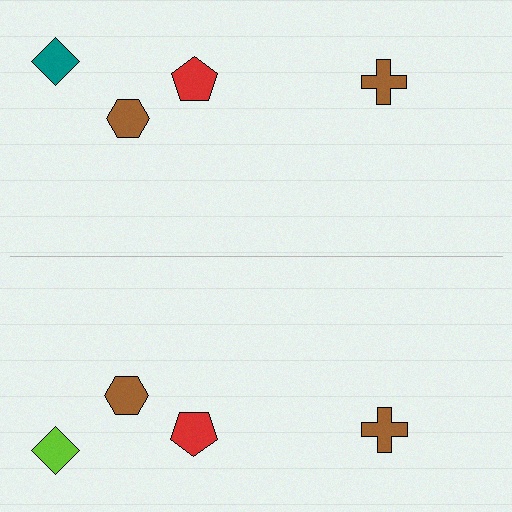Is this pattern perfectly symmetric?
No, the pattern is not perfectly symmetric. The lime diamond on the bottom side breaks the symmetry — its mirror counterpart is teal.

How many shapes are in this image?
There are 8 shapes in this image.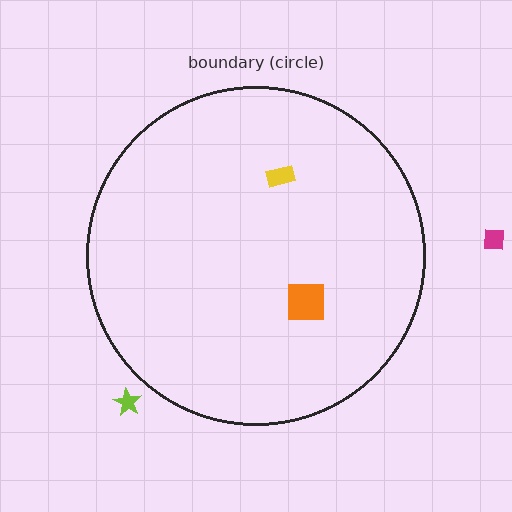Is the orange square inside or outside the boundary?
Inside.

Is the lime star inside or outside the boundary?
Outside.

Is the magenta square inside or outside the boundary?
Outside.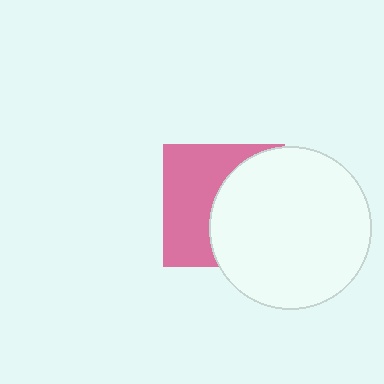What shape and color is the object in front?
The object in front is a white circle.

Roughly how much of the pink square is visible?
About half of it is visible (roughly 49%).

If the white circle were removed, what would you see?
You would see the complete pink square.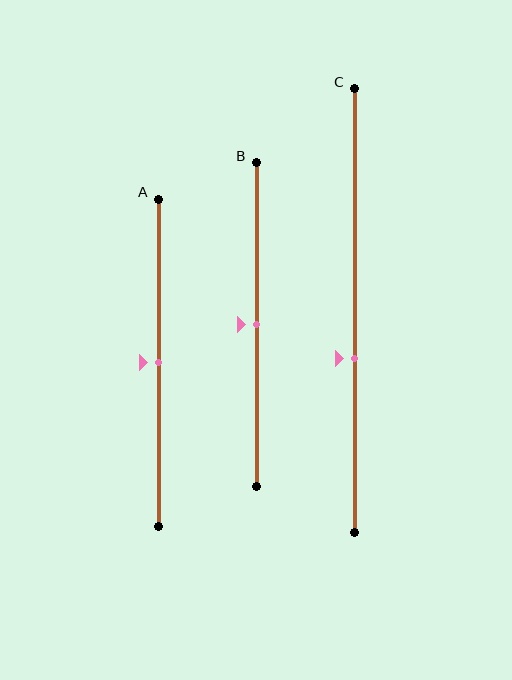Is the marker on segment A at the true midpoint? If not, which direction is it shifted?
Yes, the marker on segment A is at the true midpoint.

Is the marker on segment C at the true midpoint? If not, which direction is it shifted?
No, the marker on segment C is shifted downward by about 11% of the segment length.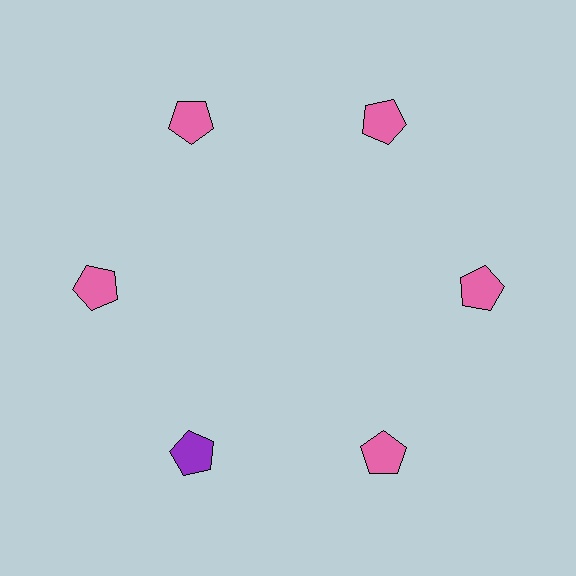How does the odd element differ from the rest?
It has a different color: purple instead of pink.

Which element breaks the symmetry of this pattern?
The purple pentagon at roughly the 7 o'clock position breaks the symmetry. All other shapes are pink pentagons.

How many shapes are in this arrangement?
There are 6 shapes arranged in a ring pattern.